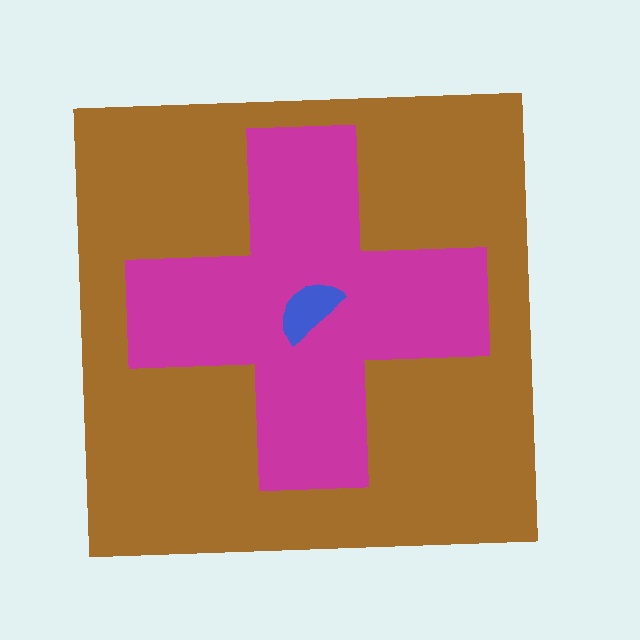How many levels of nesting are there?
3.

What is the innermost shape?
The blue semicircle.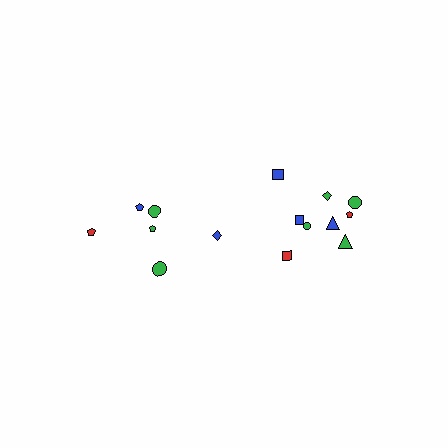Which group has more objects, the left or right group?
The right group.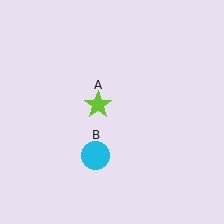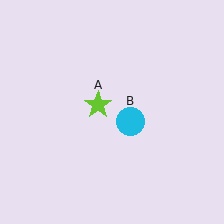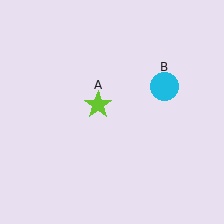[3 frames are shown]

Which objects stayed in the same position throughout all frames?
Lime star (object A) remained stationary.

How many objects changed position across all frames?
1 object changed position: cyan circle (object B).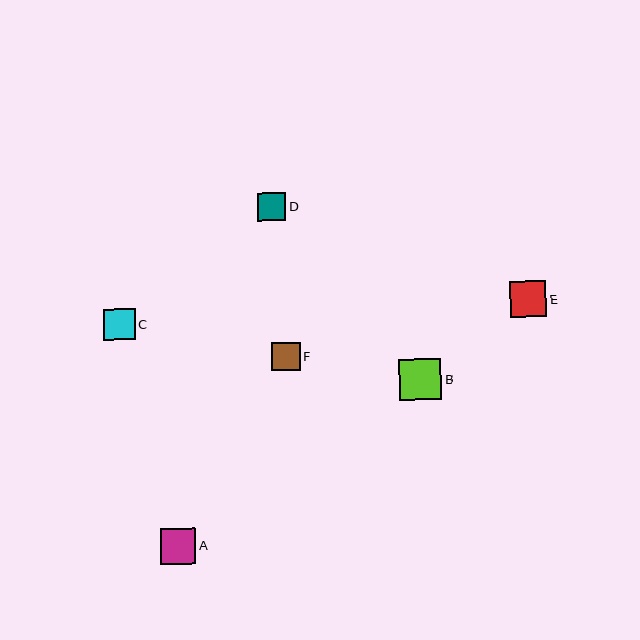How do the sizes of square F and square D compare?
Square F and square D are approximately the same size.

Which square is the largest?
Square B is the largest with a size of approximately 42 pixels.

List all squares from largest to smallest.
From largest to smallest: B, E, A, C, F, D.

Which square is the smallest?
Square D is the smallest with a size of approximately 28 pixels.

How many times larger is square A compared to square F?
Square A is approximately 1.2 times the size of square F.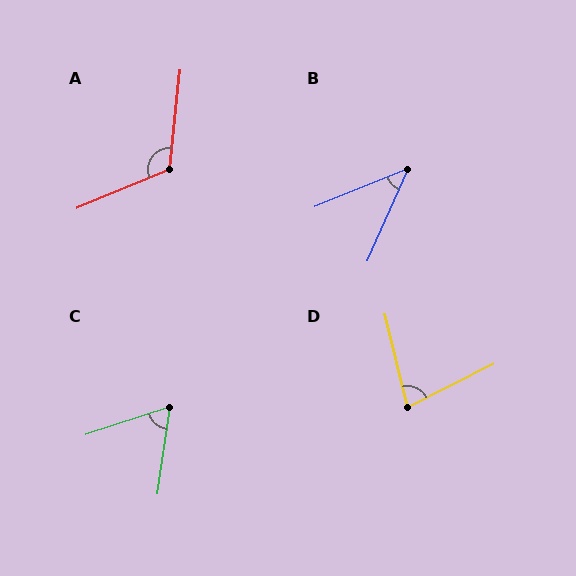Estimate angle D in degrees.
Approximately 76 degrees.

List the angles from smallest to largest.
B (44°), C (64°), D (76°), A (118°).